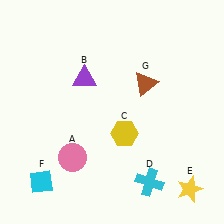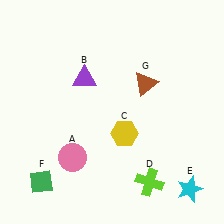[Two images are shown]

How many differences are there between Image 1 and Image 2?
There are 3 differences between the two images.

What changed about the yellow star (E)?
In Image 1, E is yellow. In Image 2, it changed to cyan.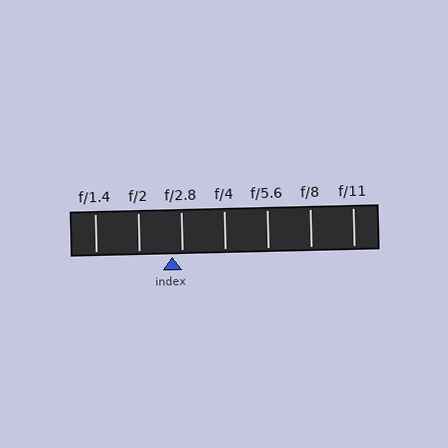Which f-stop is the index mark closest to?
The index mark is closest to f/2.8.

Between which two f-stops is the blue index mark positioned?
The index mark is between f/2 and f/2.8.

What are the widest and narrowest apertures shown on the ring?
The widest aperture shown is f/1.4 and the narrowest is f/11.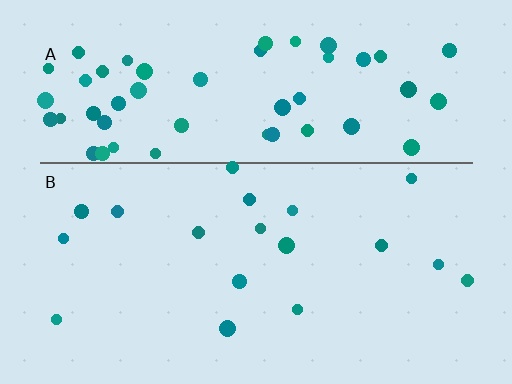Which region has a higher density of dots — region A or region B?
A (the top).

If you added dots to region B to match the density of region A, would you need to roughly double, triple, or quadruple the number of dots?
Approximately triple.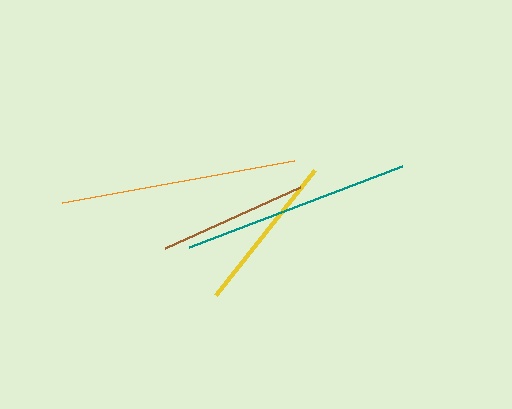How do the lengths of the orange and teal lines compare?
The orange and teal lines are approximately the same length.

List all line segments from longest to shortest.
From longest to shortest: orange, teal, yellow, brown.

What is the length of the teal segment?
The teal segment is approximately 228 pixels long.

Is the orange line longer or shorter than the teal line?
The orange line is longer than the teal line.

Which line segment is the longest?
The orange line is the longest at approximately 236 pixels.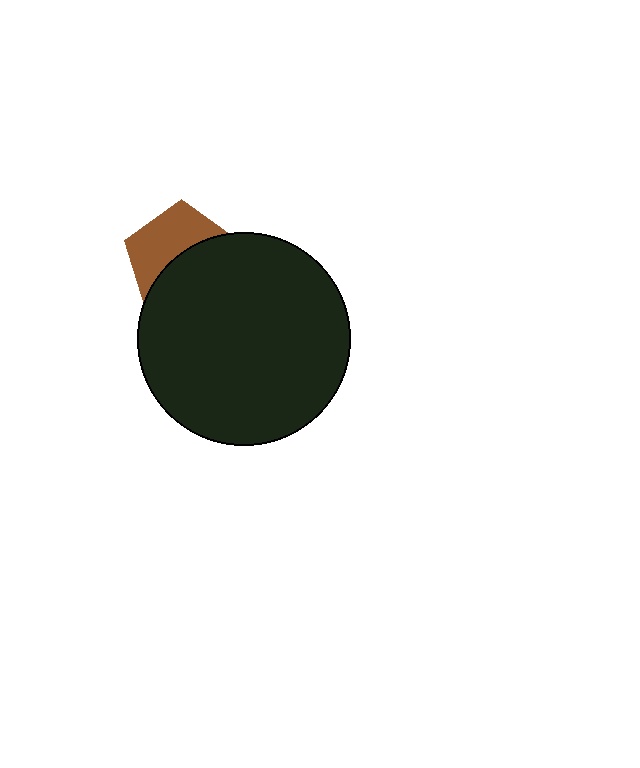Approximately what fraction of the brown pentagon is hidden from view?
Roughly 53% of the brown pentagon is hidden behind the black circle.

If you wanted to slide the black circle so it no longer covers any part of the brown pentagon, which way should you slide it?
Slide it down — that is the most direct way to separate the two shapes.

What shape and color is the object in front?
The object in front is a black circle.